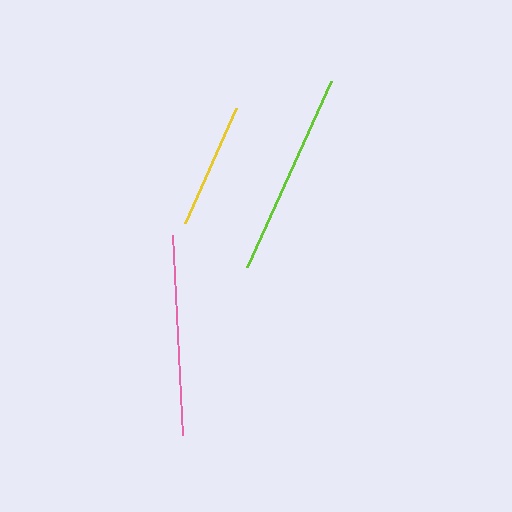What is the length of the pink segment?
The pink segment is approximately 200 pixels long.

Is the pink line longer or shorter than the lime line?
The lime line is longer than the pink line.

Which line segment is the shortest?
The yellow line is the shortest at approximately 126 pixels.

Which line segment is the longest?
The lime line is the longest at approximately 203 pixels.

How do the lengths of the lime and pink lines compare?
The lime and pink lines are approximately the same length.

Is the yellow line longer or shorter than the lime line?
The lime line is longer than the yellow line.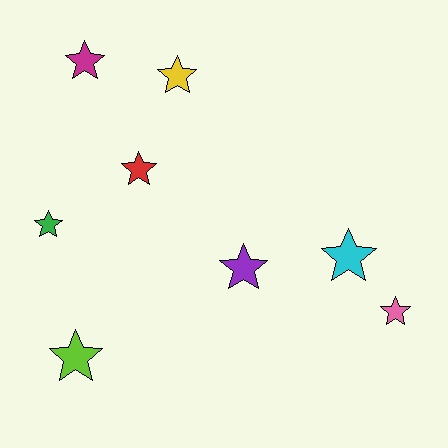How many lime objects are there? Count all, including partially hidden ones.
There is 1 lime object.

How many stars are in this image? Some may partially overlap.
There are 8 stars.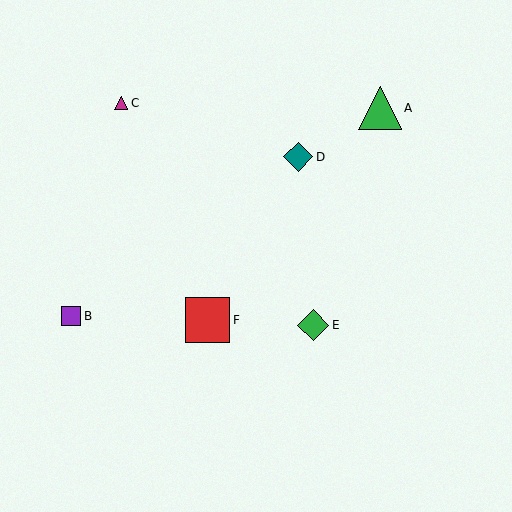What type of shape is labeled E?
Shape E is a green diamond.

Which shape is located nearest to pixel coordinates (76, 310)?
The purple square (labeled B) at (71, 316) is nearest to that location.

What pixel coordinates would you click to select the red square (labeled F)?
Click at (207, 320) to select the red square F.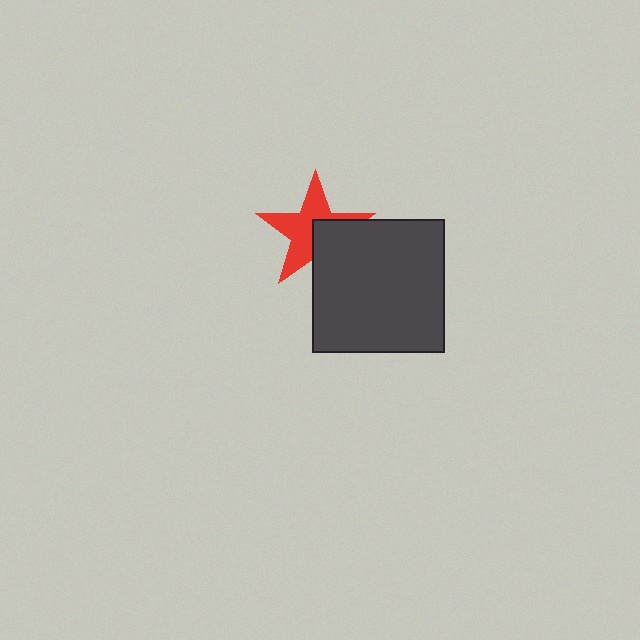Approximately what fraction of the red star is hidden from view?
Roughly 39% of the red star is hidden behind the dark gray square.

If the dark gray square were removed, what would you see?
You would see the complete red star.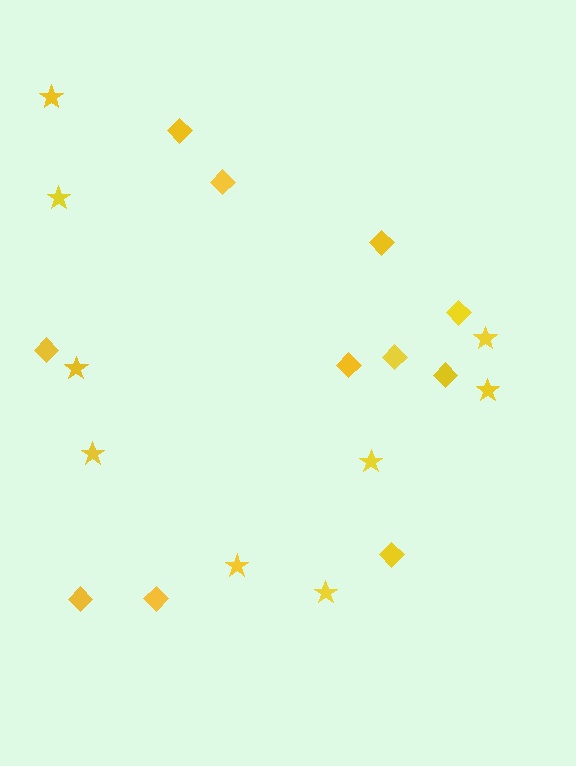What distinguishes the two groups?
There are 2 groups: one group of diamonds (11) and one group of stars (9).